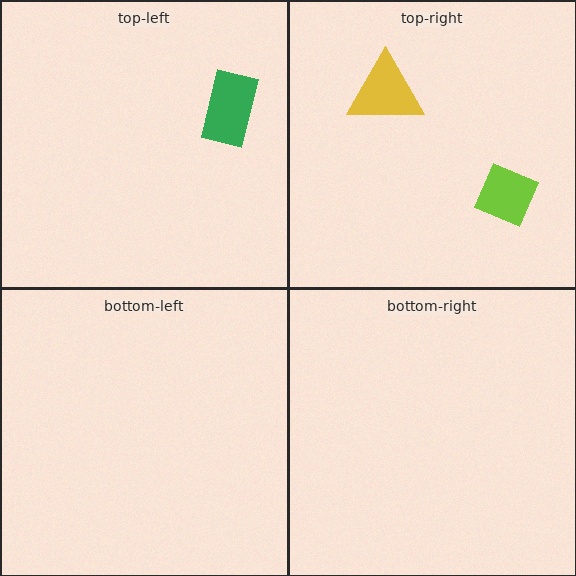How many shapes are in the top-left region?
1.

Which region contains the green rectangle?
The top-left region.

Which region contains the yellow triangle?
The top-right region.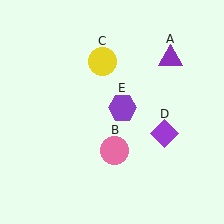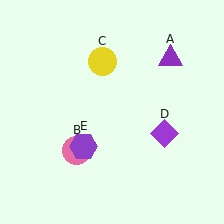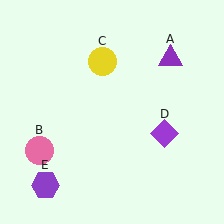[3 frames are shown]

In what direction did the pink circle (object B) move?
The pink circle (object B) moved left.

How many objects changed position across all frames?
2 objects changed position: pink circle (object B), purple hexagon (object E).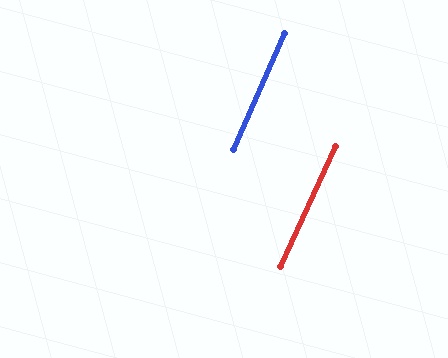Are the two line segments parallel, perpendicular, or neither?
Parallel — their directions differ by only 1.0°.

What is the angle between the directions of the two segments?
Approximately 1 degree.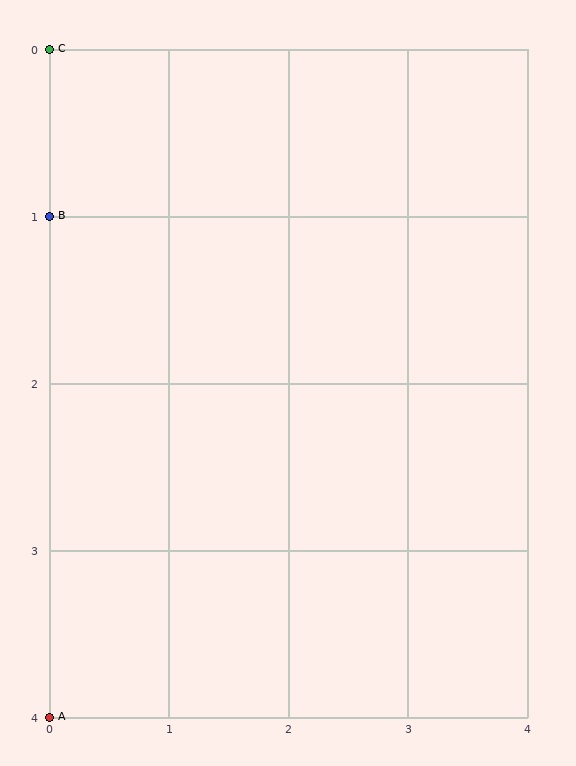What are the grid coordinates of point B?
Point B is at grid coordinates (0, 1).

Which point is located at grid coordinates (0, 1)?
Point B is at (0, 1).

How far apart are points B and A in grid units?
Points B and A are 3 rows apart.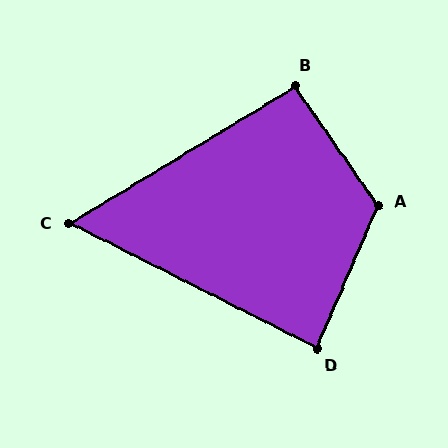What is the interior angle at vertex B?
Approximately 94 degrees (approximately right).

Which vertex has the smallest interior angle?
C, at approximately 58 degrees.